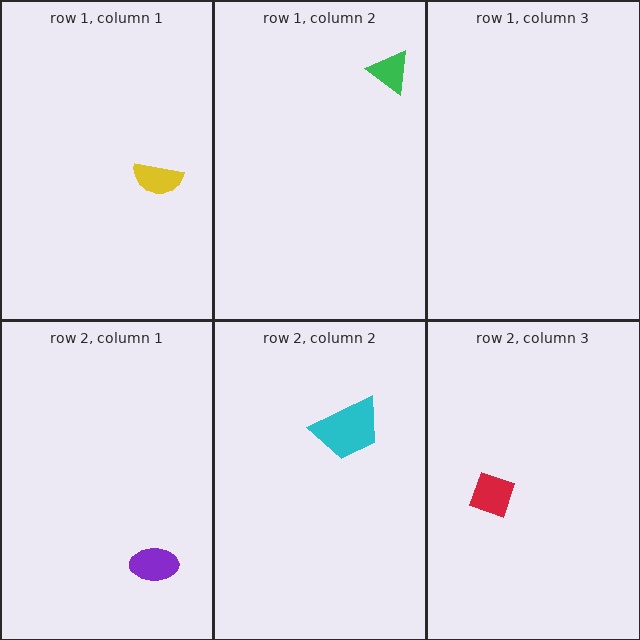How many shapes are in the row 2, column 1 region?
1.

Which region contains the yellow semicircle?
The row 1, column 1 region.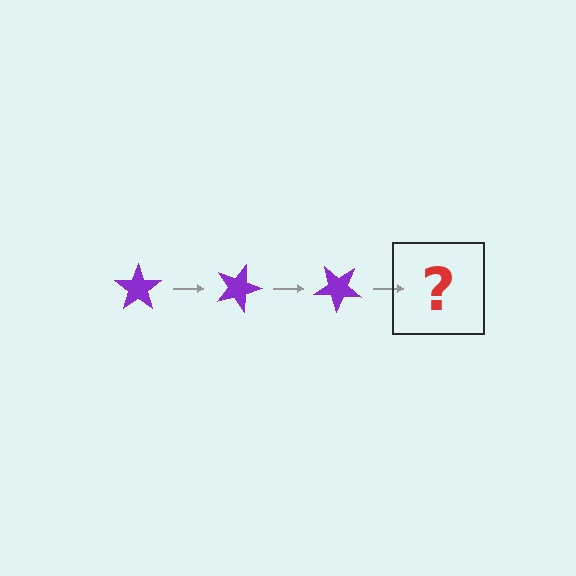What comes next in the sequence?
The next element should be a purple star rotated 60 degrees.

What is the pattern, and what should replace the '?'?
The pattern is that the star rotates 20 degrees each step. The '?' should be a purple star rotated 60 degrees.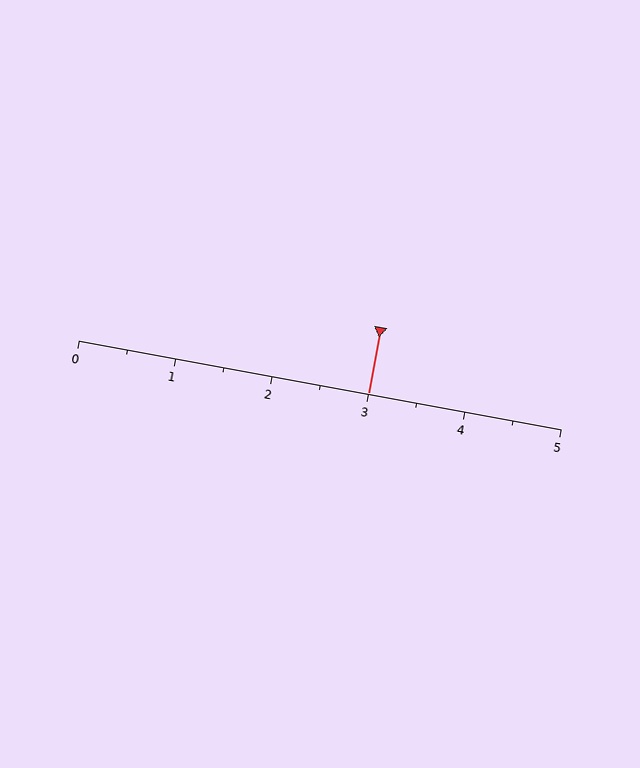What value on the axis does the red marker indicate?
The marker indicates approximately 3.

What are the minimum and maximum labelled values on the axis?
The axis runs from 0 to 5.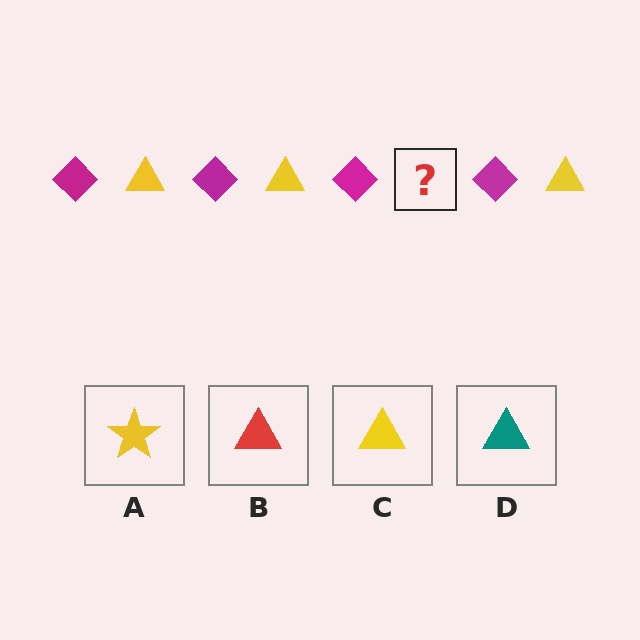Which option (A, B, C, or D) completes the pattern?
C.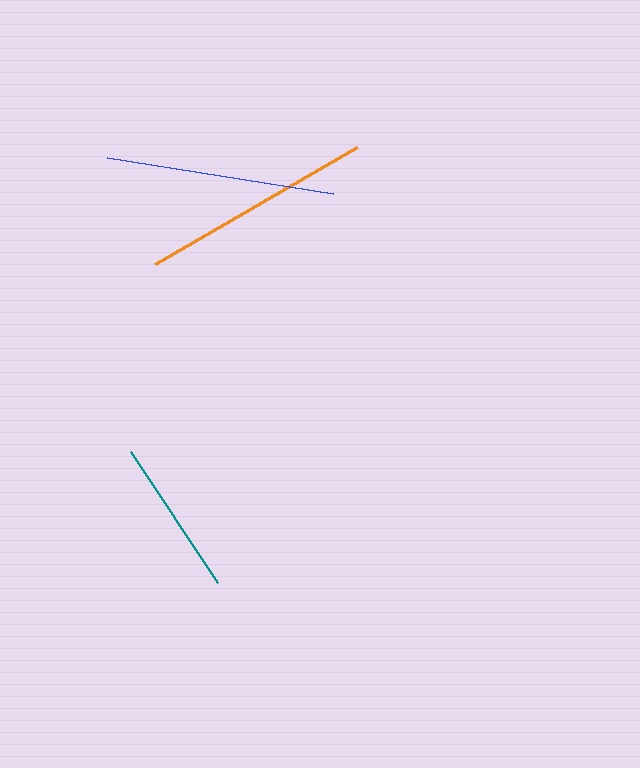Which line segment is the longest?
The orange line is the longest at approximately 234 pixels.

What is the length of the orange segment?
The orange segment is approximately 234 pixels long.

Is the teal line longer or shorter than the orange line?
The orange line is longer than the teal line.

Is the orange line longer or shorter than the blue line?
The orange line is longer than the blue line.